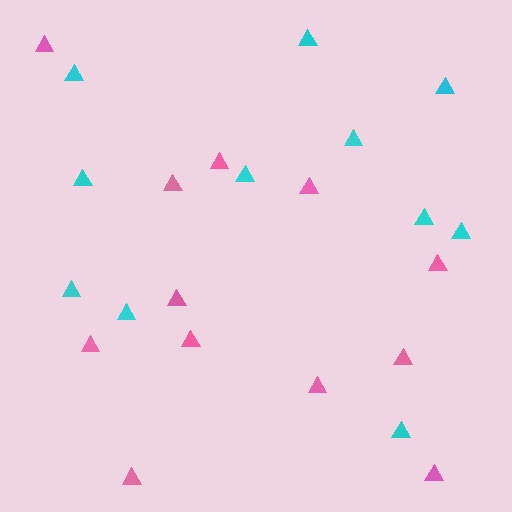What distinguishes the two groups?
There are 2 groups: one group of pink triangles (12) and one group of cyan triangles (11).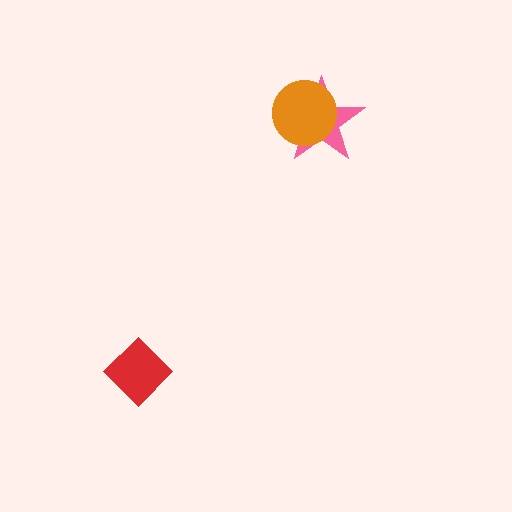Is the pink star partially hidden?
Yes, it is partially covered by another shape.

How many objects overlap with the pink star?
1 object overlaps with the pink star.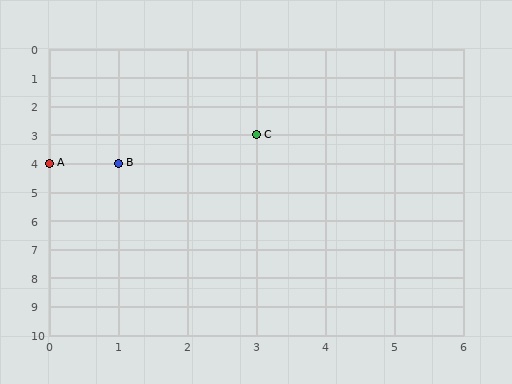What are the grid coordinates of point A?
Point A is at grid coordinates (0, 4).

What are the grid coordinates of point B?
Point B is at grid coordinates (1, 4).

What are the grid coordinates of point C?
Point C is at grid coordinates (3, 3).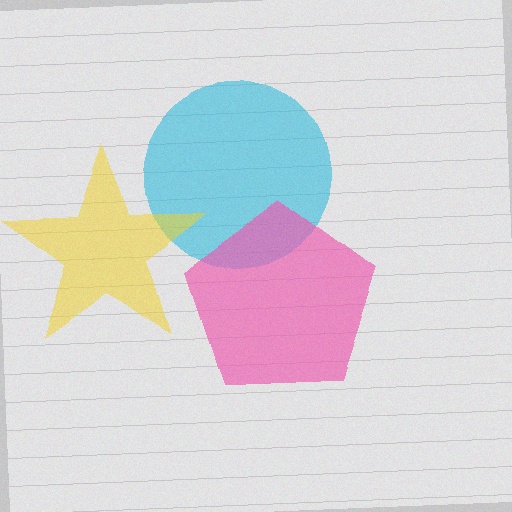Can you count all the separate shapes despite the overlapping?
Yes, there are 3 separate shapes.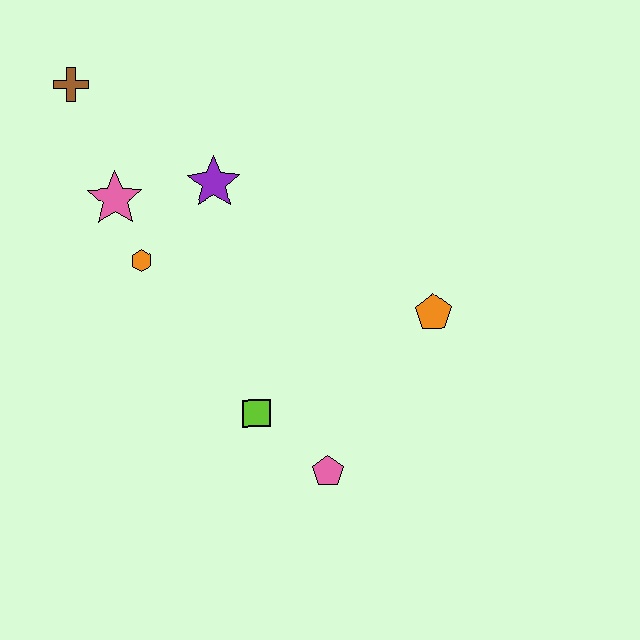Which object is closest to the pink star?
The orange hexagon is closest to the pink star.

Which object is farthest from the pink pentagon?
The brown cross is farthest from the pink pentagon.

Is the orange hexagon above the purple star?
No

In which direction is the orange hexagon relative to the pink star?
The orange hexagon is below the pink star.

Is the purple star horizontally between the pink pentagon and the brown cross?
Yes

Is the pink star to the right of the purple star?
No